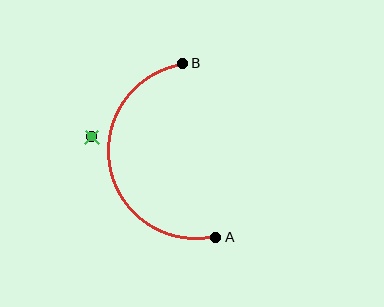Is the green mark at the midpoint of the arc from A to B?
No — the green mark does not lie on the arc at all. It sits slightly outside the curve.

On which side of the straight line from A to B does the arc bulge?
The arc bulges to the left of the straight line connecting A and B.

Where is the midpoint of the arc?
The arc midpoint is the point on the curve farthest from the straight line joining A and B. It sits to the left of that line.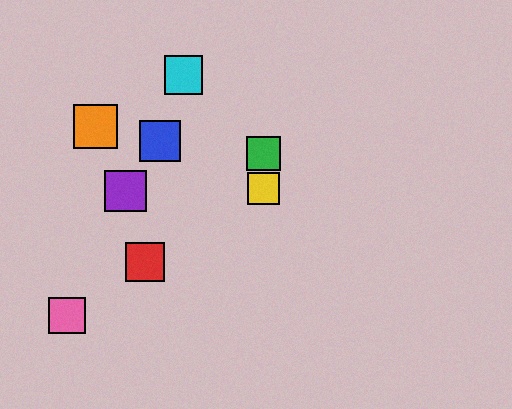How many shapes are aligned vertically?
2 shapes (the green square, the yellow square) are aligned vertically.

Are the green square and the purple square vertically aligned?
No, the green square is at x≈264 and the purple square is at x≈126.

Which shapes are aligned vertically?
The green square, the yellow square are aligned vertically.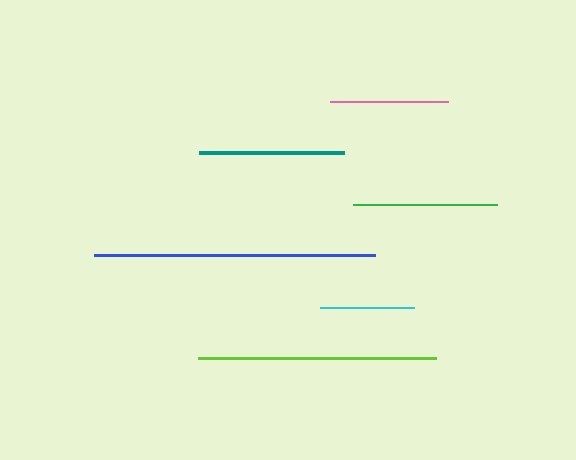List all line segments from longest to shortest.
From longest to shortest: blue, lime, teal, green, pink, cyan.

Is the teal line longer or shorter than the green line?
The teal line is longer than the green line.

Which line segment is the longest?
The blue line is the longest at approximately 281 pixels.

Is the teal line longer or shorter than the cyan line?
The teal line is longer than the cyan line.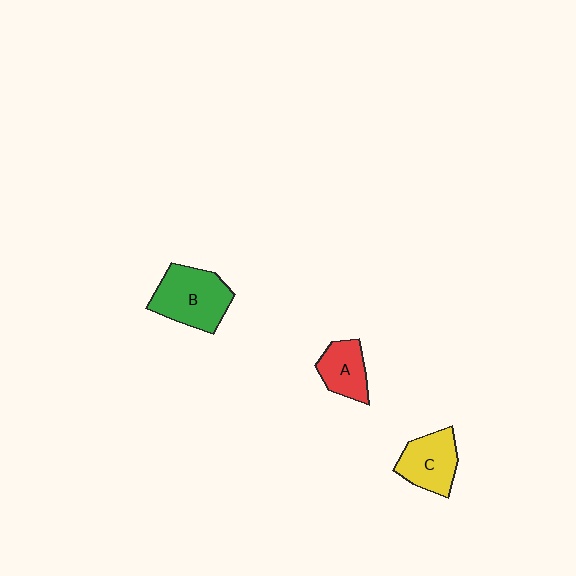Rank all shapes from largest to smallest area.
From largest to smallest: B (green), C (yellow), A (red).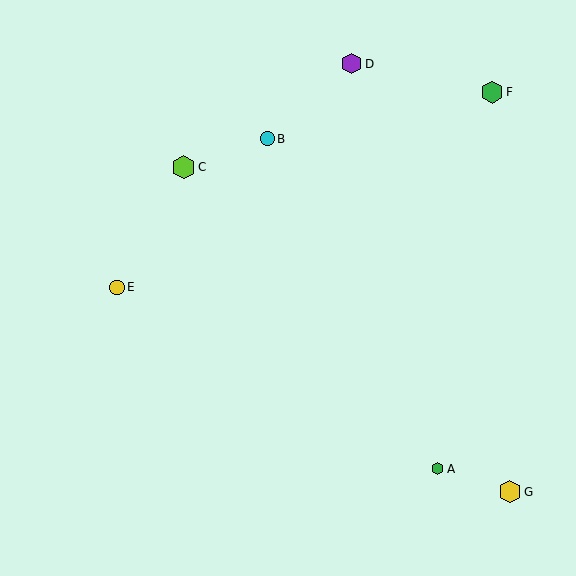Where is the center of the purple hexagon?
The center of the purple hexagon is at (352, 64).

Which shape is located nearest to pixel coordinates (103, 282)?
The yellow circle (labeled E) at (117, 287) is nearest to that location.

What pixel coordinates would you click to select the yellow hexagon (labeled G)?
Click at (510, 492) to select the yellow hexagon G.